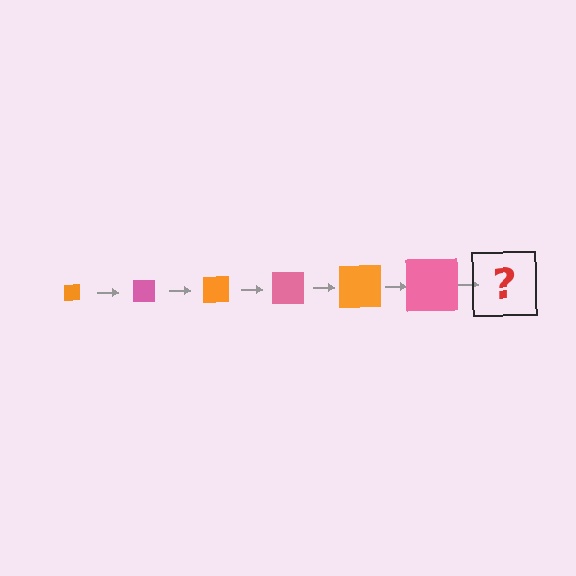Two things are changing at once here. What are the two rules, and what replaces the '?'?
The two rules are that the square grows larger each step and the color cycles through orange and pink. The '?' should be an orange square, larger than the previous one.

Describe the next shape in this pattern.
It should be an orange square, larger than the previous one.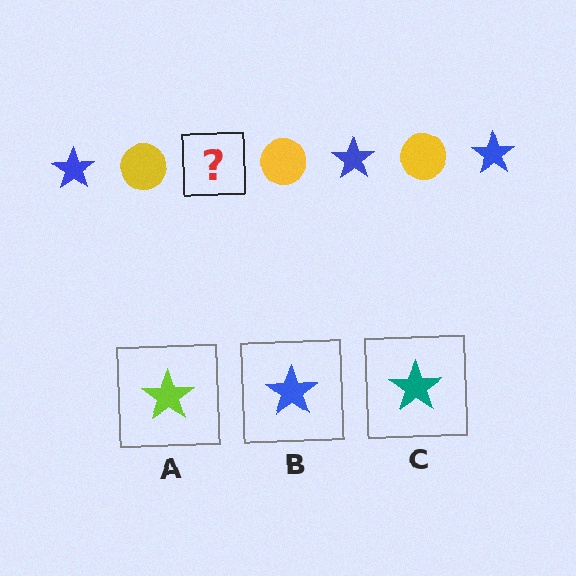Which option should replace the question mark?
Option B.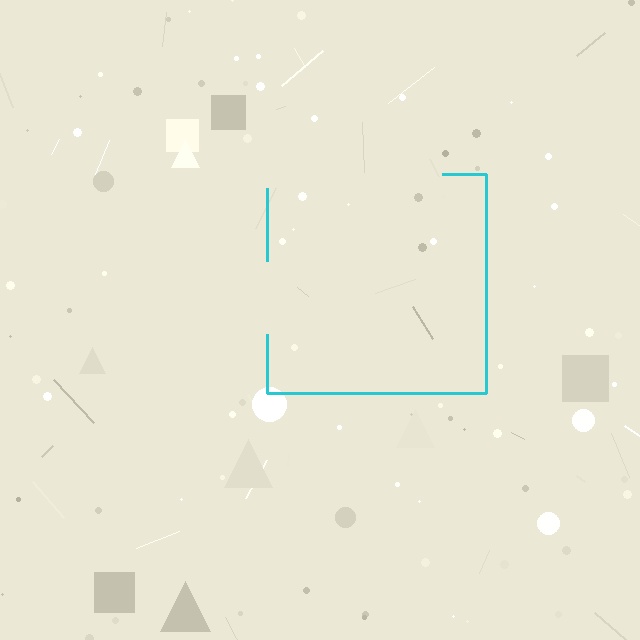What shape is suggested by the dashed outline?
The dashed outline suggests a square.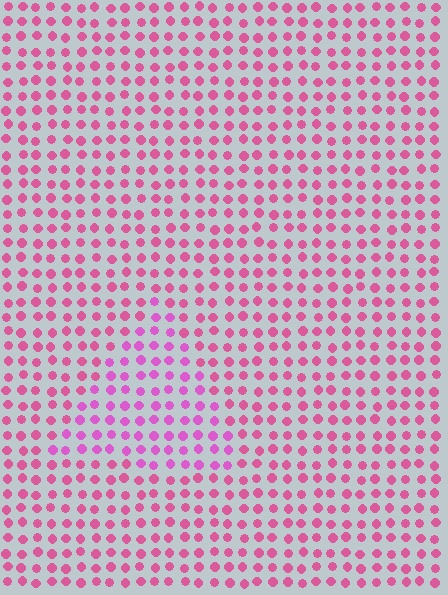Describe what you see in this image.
The image is filled with small pink elements in a uniform arrangement. A triangle-shaped region is visible where the elements are tinted to a slightly different hue, forming a subtle color boundary.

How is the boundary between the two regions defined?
The boundary is defined purely by a slight shift in hue (about 23 degrees). Spacing, size, and orientation are identical on both sides.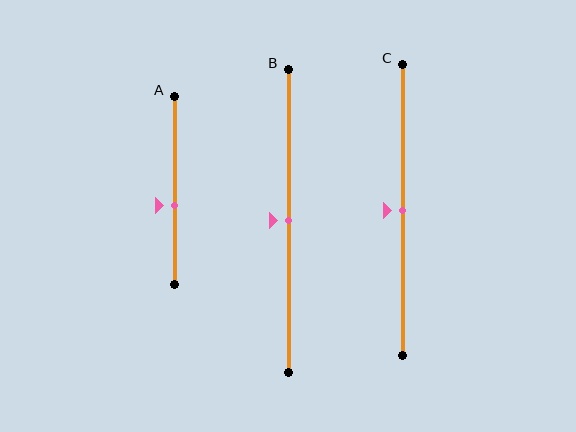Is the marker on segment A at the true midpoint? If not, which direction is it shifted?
No, the marker on segment A is shifted downward by about 8% of the segment length.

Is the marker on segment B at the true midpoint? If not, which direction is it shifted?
Yes, the marker on segment B is at the true midpoint.